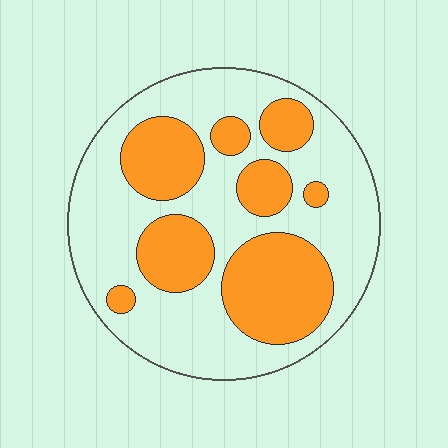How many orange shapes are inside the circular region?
8.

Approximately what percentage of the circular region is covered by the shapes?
Approximately 35%.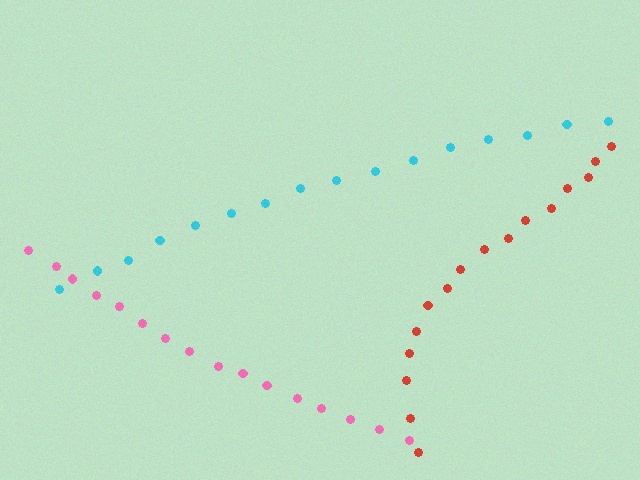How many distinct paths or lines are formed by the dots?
There are 3 distinct paths.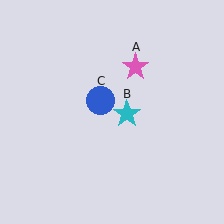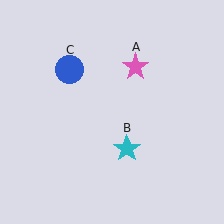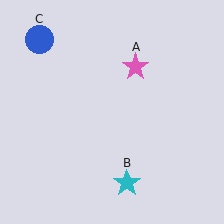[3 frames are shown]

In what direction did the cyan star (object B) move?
The cyan star (object B) moved down.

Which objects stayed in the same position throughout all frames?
Pink star (object A) remained stationary.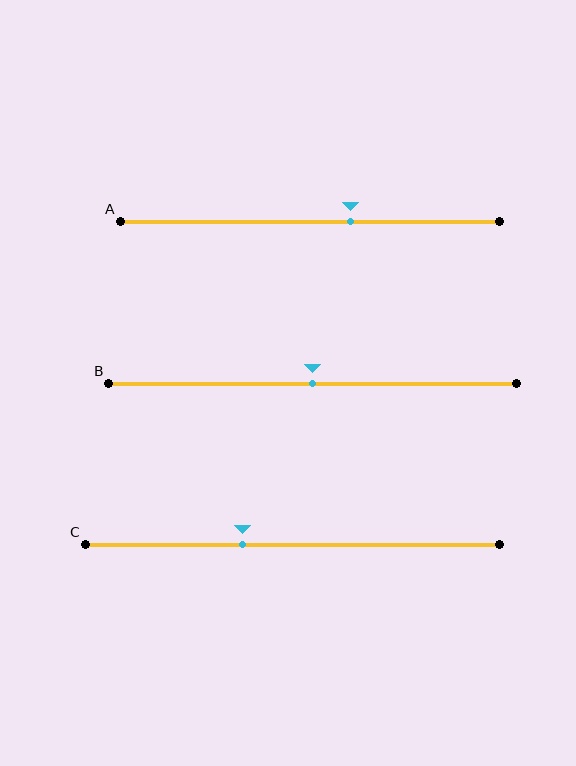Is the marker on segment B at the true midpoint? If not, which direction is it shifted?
Yes, the marker on segment B is at the true midpoint.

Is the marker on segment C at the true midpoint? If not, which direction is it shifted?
No, the marker on segment C is shifted to the left by about 12% of the segment length.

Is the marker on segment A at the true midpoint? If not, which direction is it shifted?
No, the marker on segment A is shifted to the right by about 11% of the segment length.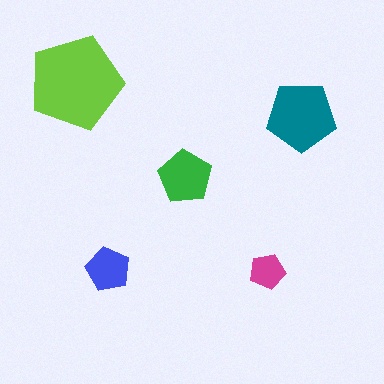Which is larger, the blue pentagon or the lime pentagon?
The lime one.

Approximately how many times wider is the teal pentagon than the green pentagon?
About 1.5 times wider.